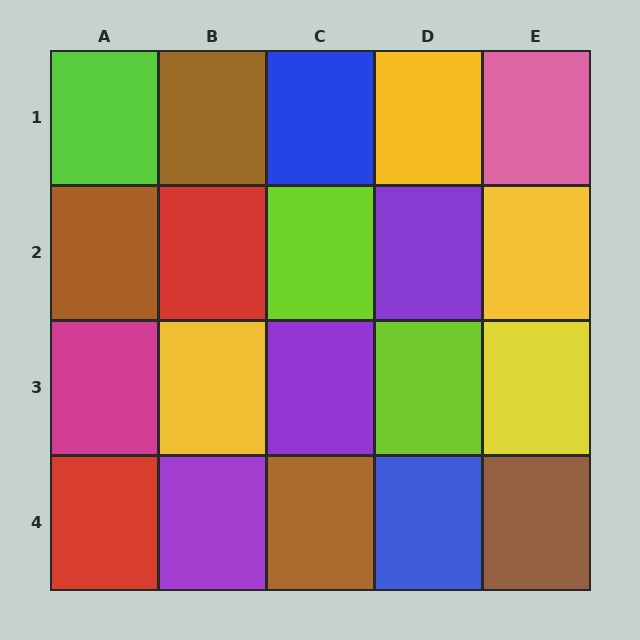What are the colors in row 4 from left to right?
Red, purple, brown, blue, brown.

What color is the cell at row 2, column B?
Red.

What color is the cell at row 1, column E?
Pink.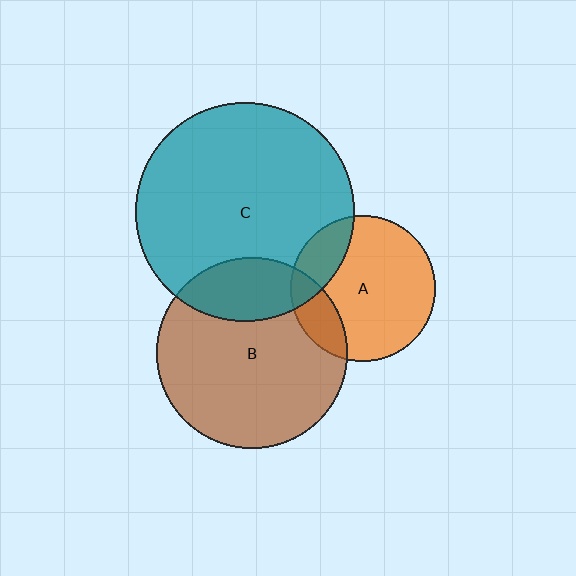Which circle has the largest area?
Circle C (teal).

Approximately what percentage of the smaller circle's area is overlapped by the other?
Approximately 25%.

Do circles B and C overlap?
Yes.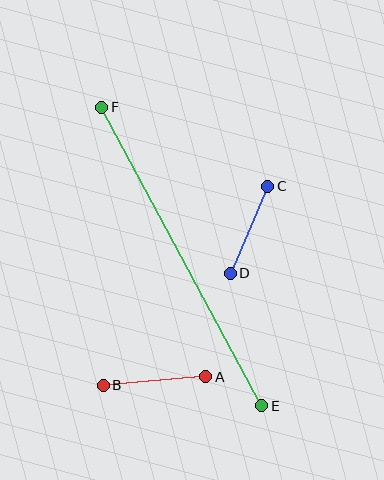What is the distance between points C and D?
The distance is approximately 95 pixels.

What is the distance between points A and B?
The distance is approximately 103 pixels.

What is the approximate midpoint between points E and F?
The midpoint is at approximately (182, 256) pixels.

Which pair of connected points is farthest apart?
Points E and F are farthest apart.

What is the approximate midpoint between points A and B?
The midpoint is at approximately (155, 381) pixels.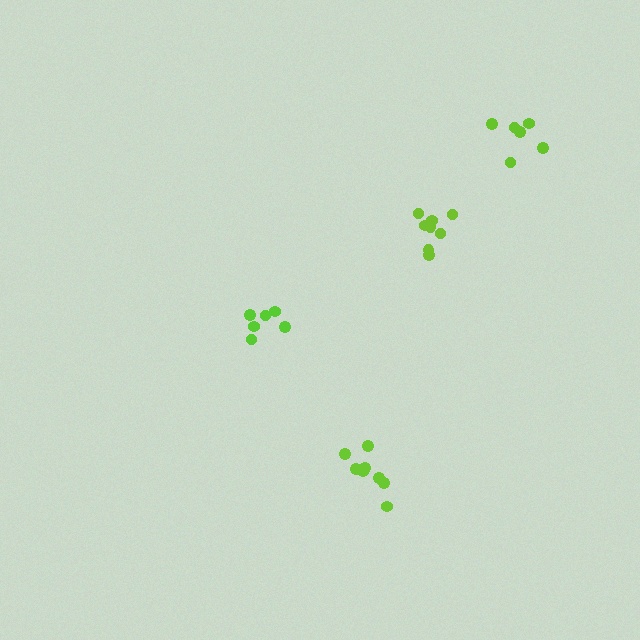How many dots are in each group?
Group 1: 8 dots, Group 2: 6 dots, Group 3: 6 dots, Group 4: 8 dots (28 total).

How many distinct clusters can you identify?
There are 4 distinct clusters.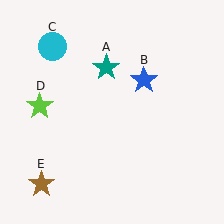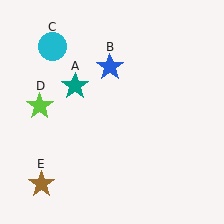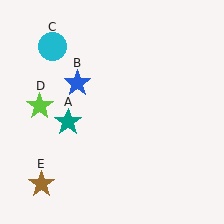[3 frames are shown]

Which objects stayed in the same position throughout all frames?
Cyan circle (object C) and lime star (object D) and brown star (object E) remained stationary.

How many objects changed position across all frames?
2 objects changed position: teal star (object A), blue star (object B).